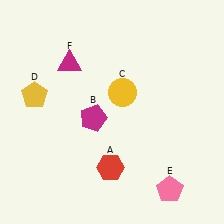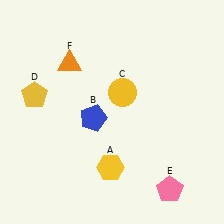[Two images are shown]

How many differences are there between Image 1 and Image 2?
There are 3 differences between the two images.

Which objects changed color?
A changed from red to yellow. B changed from magenta to blue. F changed from magenta to orange.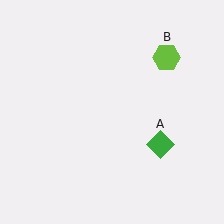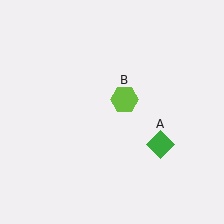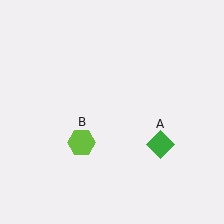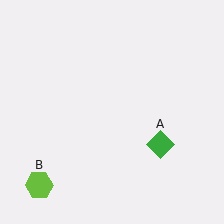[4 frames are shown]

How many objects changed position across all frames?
1 object changed position: lime hexagon (object B).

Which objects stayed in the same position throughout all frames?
Green diamond (object A) remained stationary.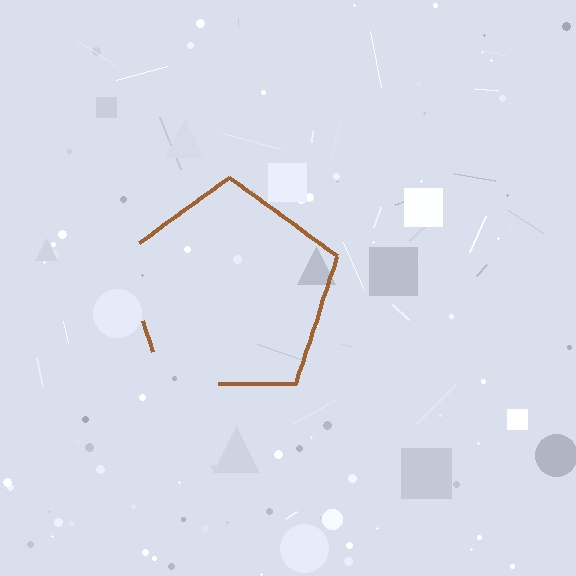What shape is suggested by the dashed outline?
The dashed outline suggests a pentagon.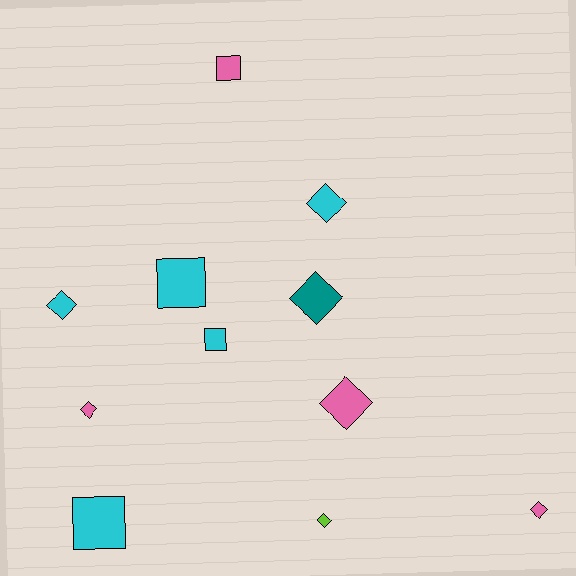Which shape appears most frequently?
Diamond, with 7 objects.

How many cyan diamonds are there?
There are 2 cyan diamonds.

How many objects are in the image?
There are 11 objects.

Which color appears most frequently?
Cyan, with 5 objects.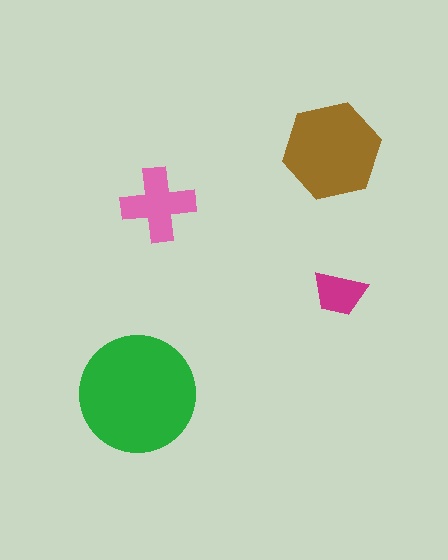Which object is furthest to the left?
The green circle is leftmost.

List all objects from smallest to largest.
The magenta trapezoid, the pink cross, the brown hexagon, the green circle.